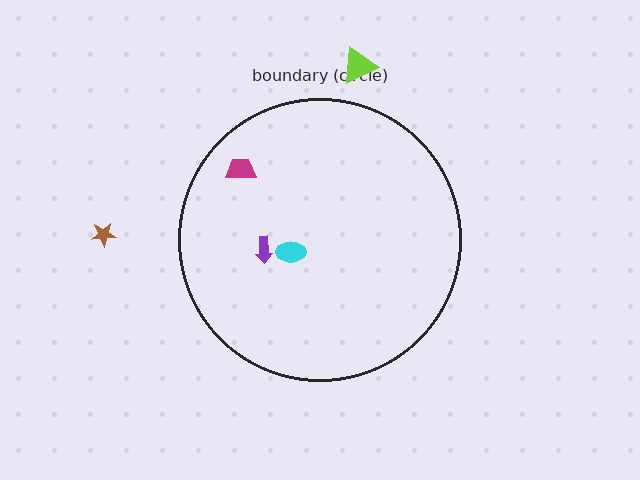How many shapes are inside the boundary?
3 inside, 2 outside.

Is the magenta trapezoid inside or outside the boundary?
Inside.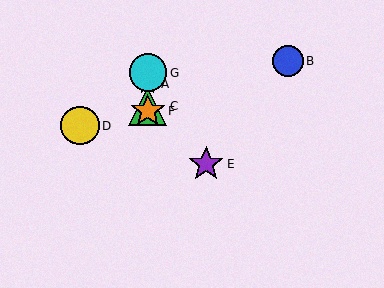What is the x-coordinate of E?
Object E is at x≈206.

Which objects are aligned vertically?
Objects A, C, F, G are aligned vertically.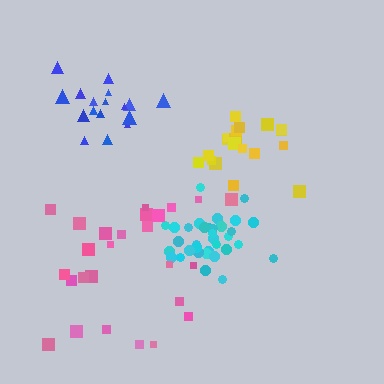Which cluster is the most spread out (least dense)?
Pink.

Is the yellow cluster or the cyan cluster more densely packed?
Cyan.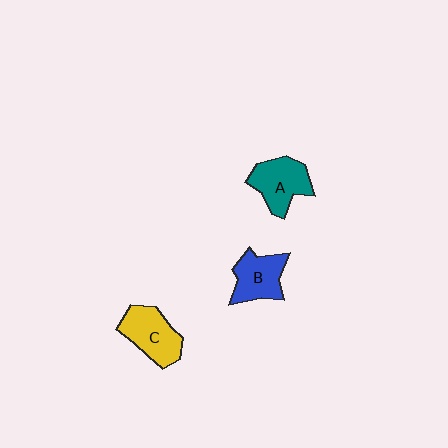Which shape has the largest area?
Shape C (yellow).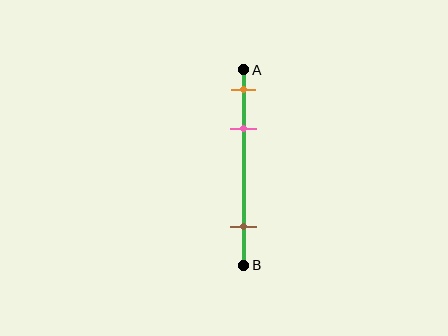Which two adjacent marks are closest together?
The orange and pink marks are the closest adjacent pair.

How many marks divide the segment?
There are 3 marks dividing the segment.